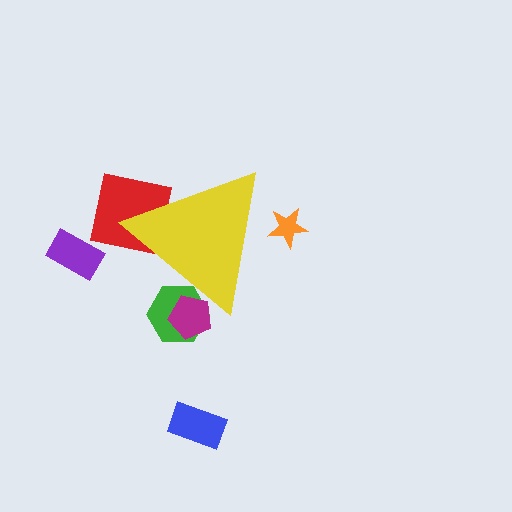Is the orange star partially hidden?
Yes, the orange star is partially hidden behind the yellow triangle.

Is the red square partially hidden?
Yes, the red square is partially hidden behind the yellow triangle.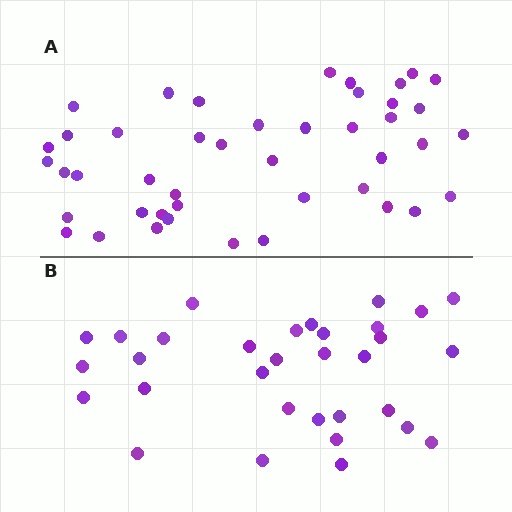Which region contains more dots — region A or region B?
Region A (the top region) has more dots.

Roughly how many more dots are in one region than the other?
Region A has roughly 12 or so more dots than region B.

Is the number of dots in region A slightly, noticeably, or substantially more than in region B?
Region A has noticeably more, but not dramatically so. The ratio is roughly 1.4 to 1.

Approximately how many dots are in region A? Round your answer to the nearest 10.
About 40 dots. (The exact count is 44, which rounds to 40.)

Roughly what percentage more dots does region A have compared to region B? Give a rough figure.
About 40% more.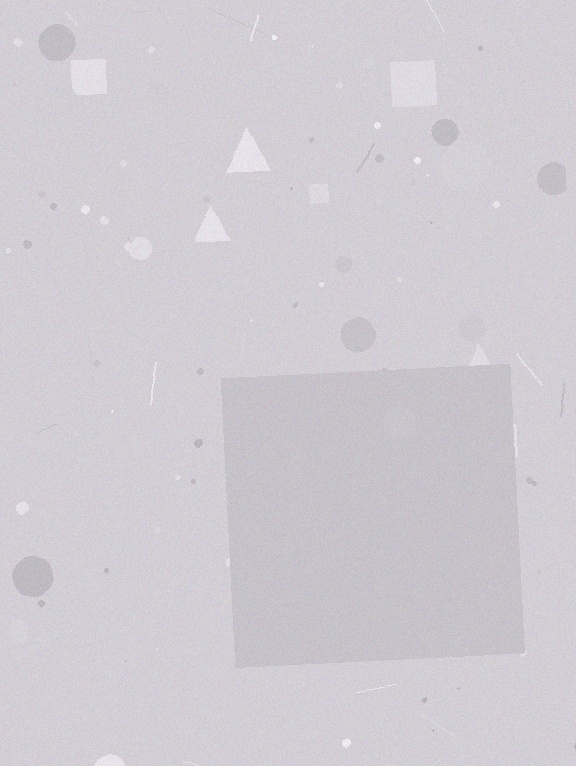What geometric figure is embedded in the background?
A square is embedded in the background.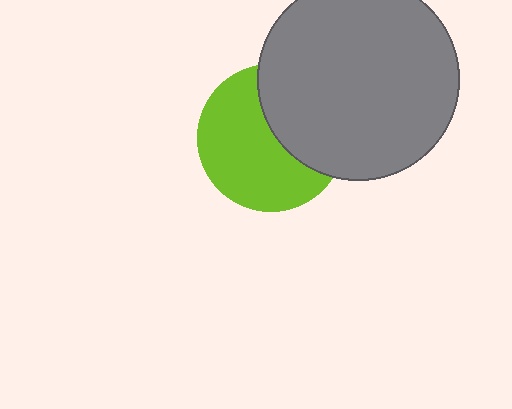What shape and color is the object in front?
The object in front is a gray circle.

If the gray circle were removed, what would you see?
You would see the complete lime circle.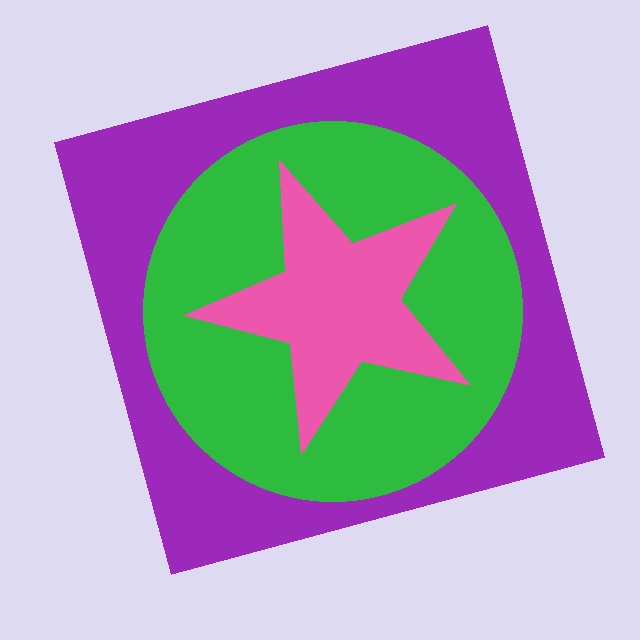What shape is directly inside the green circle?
The pink star.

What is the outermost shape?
The purple square.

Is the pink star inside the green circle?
Yes.